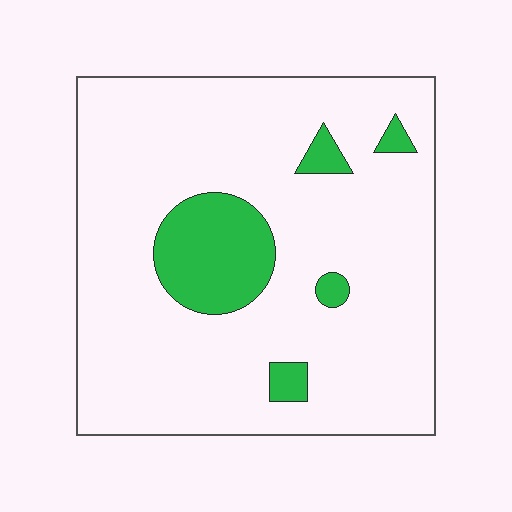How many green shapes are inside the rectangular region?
5.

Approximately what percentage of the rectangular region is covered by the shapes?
Approximately 15%.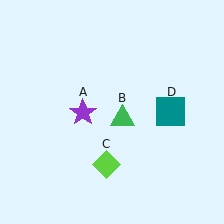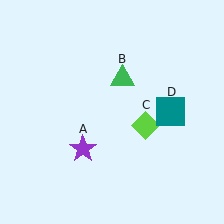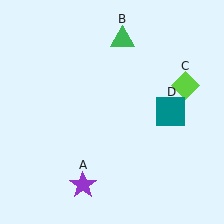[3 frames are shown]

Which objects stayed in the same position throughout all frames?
Teal square (object D) remained stationary.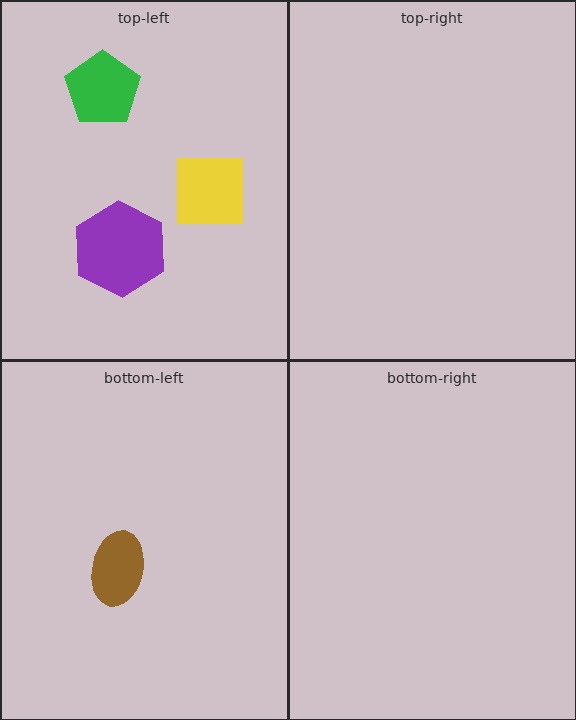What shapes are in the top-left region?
The yellow square, the purple hexagon, the green pentagon.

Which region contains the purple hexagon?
The top-left region.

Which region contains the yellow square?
The top-left region.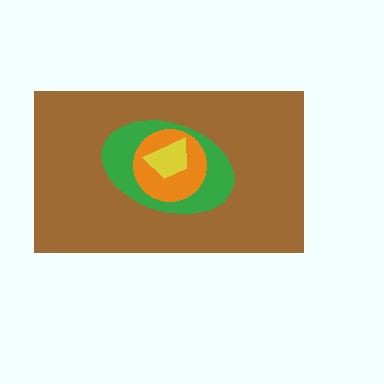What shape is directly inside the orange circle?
The yellow trapezoid.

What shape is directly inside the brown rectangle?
The green ellipse.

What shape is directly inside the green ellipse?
The orange circle.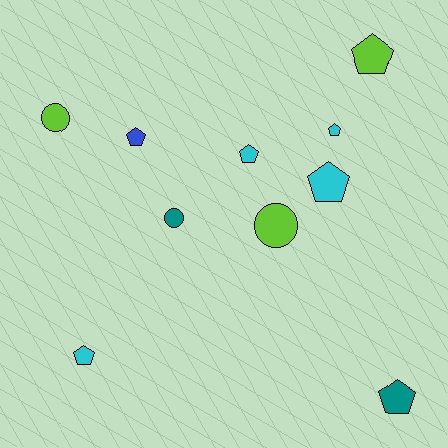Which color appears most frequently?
Cyan, with 4 objects.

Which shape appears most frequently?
Pentagon, with 7 objects.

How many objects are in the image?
There are 10 objects.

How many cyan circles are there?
There are no cyan circles.